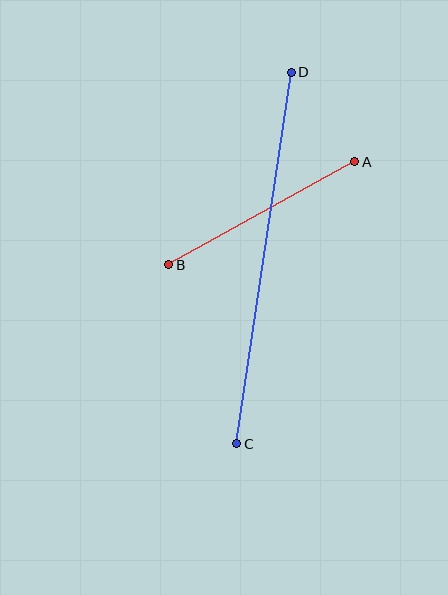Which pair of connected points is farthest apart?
Points C and D are farthest apart.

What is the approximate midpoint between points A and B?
The midpoint is at approximately (262, 213) pixels.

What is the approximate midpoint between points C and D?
The midpoint is at approximately (264, 258) pixels.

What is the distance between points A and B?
The distance is approximately 213 pixels.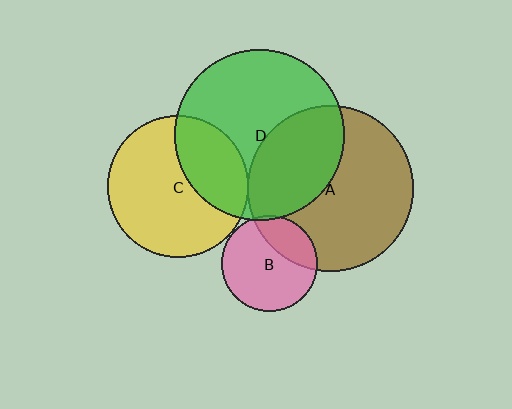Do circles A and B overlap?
Yes.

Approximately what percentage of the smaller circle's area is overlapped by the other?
Approximately 25%.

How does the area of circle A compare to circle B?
Approximately 3.0 times.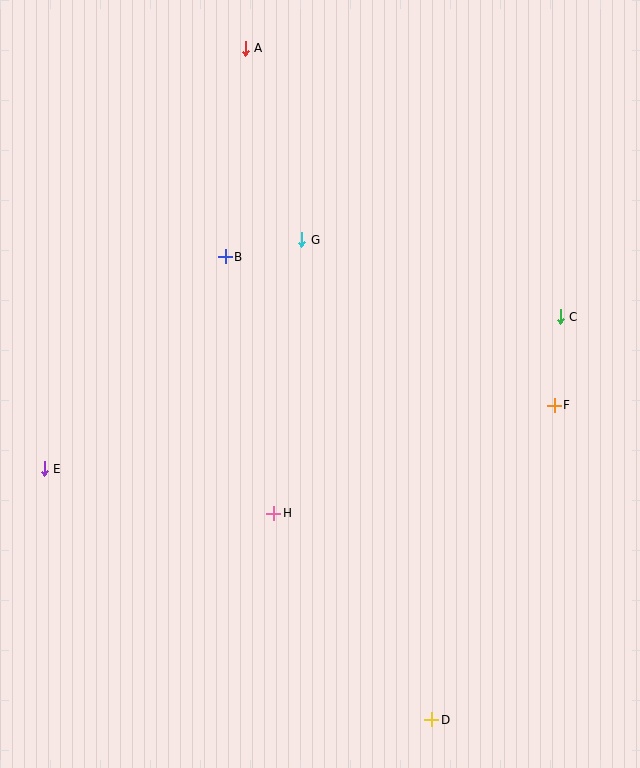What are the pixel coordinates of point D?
Point D is at (432, 720).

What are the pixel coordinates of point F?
Point F is at (554, 405).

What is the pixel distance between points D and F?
The distance between D and F is 337 pixels.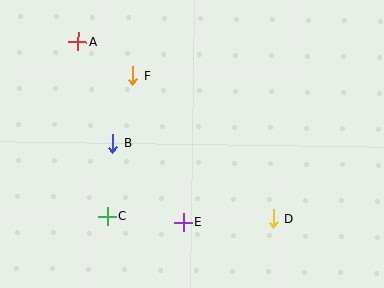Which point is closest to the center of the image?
Point E at (183, 222) is closest to the center.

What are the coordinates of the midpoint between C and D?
The midpoint between C and D is at (190, 218).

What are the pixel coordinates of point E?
Point E is at (183, 222).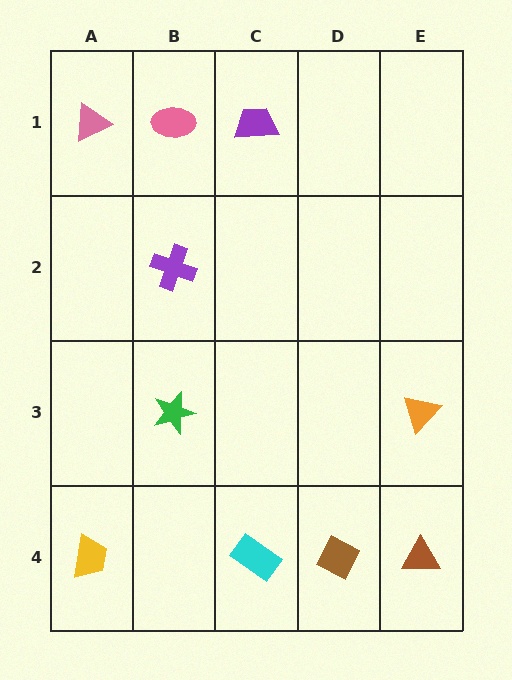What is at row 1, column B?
A pink ellipse.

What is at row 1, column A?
A pink triangle.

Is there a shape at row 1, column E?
No, that cell is empty.